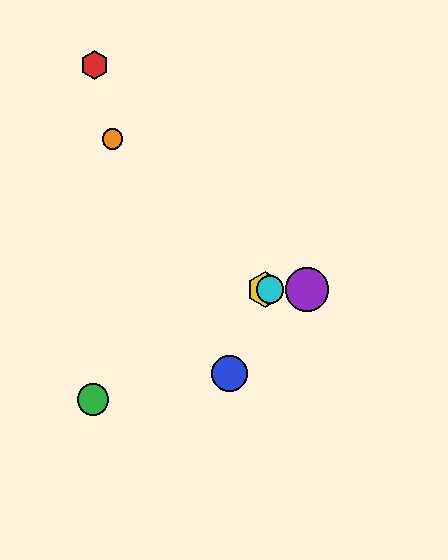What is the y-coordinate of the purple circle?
The purple circle is at y≈290.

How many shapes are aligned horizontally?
3 shapes (the yellow hexagon, the purple circle, the cyan circle) are aligned horizontally.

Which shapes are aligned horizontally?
The yellow hexagon, the purple circle, the cyan circle are aligned horizontally.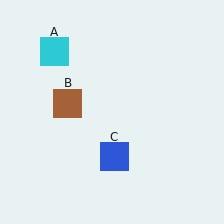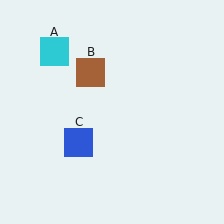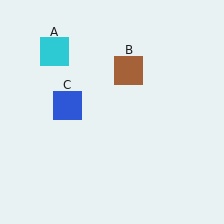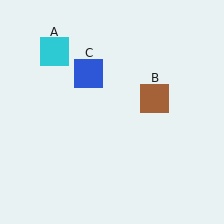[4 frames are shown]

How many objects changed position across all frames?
2 objects changed position: brown square (object B), blue square (object C).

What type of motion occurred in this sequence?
The brown square (object B), blue square (object C) rotated clockwise around the center of the scene.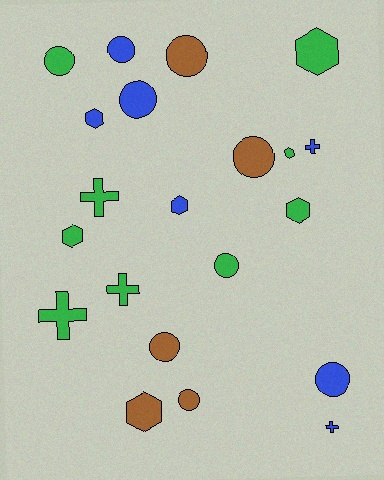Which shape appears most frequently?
Circle, with 9 objects.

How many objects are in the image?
There are 21 objects.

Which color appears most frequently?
Green, with 9 objects.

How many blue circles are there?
There are 3 blue circles.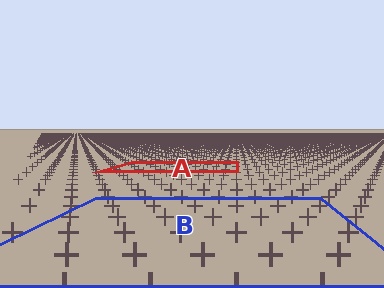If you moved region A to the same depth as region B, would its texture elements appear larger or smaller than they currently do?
They would appear larger. At a closer depth, the same texture elements are projected at a bigger on-screen size.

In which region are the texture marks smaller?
The texture marks are smaller in region A, because it is farther away.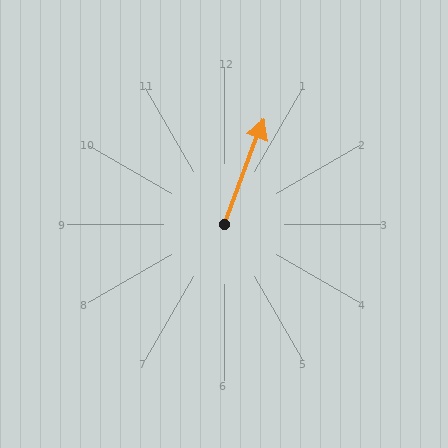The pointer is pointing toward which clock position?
Roughly 1 o'clock.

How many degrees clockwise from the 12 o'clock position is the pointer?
Approximately 21 degrees.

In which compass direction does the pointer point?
North.